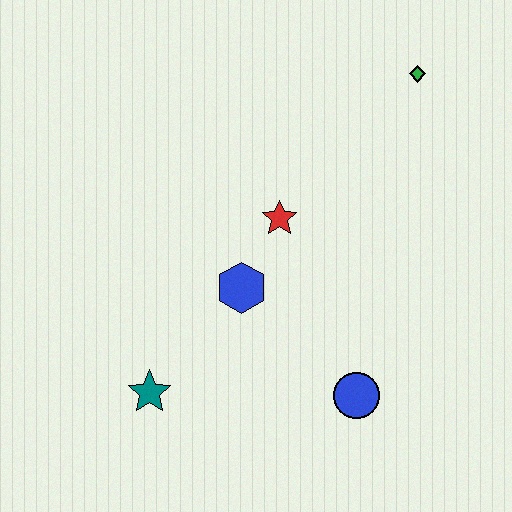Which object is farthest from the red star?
The teal star is farthest from the red star.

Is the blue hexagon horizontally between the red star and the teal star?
Yes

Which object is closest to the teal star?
The blue hexagon is closest to the teal star.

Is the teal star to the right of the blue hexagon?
No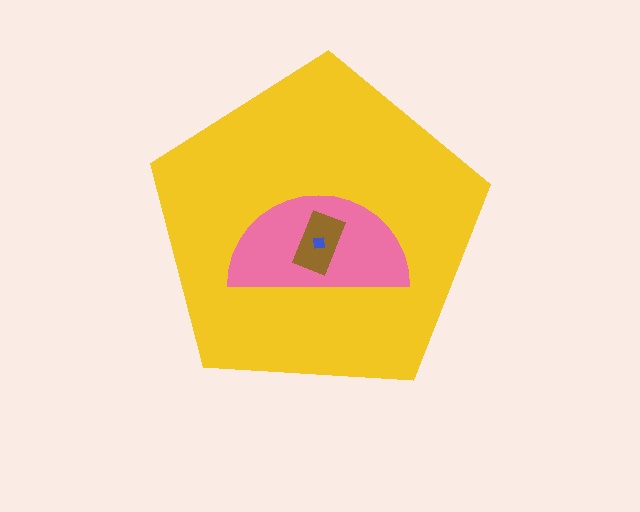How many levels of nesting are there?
4.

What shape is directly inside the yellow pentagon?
The pink semicircle.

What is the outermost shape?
The yellow pentagon.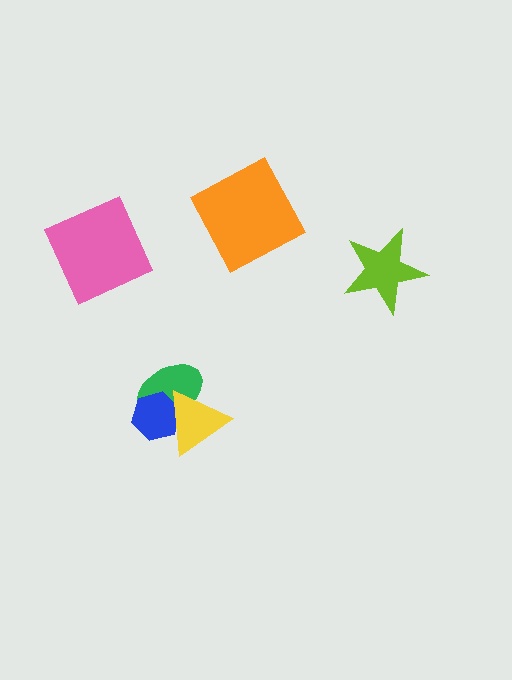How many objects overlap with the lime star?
0 objects overlap with the lime star.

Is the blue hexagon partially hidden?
Yes, it is partially covered by another shape.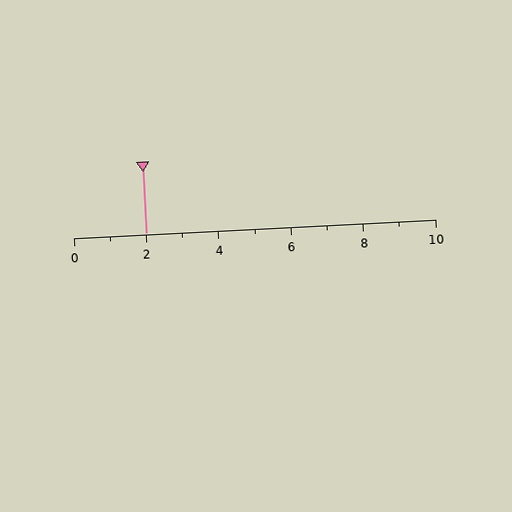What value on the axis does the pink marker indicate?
The marker indicates approximately 2.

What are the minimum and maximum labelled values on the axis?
The axis runs from 0 to 10.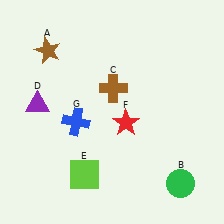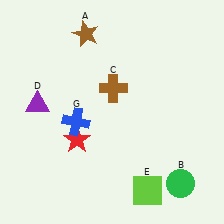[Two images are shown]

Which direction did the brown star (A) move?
The brown star (A) moved right.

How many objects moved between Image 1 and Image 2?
3 objects moved between the two images.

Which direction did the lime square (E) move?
The lime square (E) moved right.